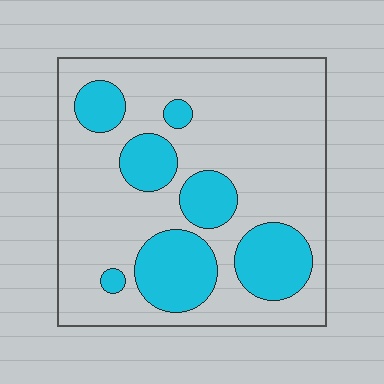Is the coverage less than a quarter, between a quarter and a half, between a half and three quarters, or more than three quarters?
Between a quarter and a half.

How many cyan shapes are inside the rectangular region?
7.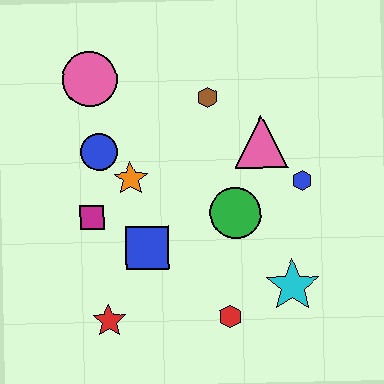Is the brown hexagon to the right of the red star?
Yes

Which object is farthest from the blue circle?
The cyan star is farthest from the blue circle.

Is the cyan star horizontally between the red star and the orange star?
No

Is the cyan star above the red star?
Yes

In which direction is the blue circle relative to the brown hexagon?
The blue circle is to the left of the brown hexagon.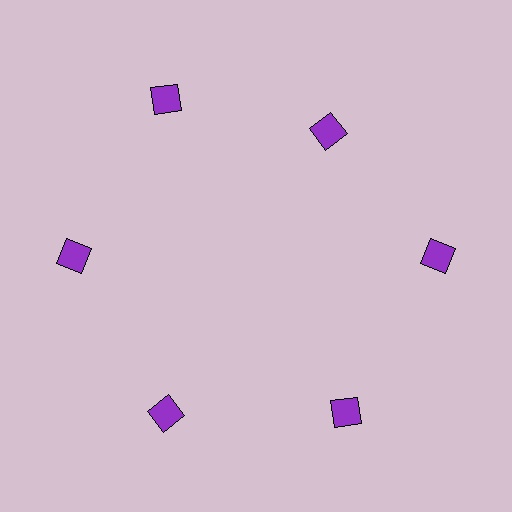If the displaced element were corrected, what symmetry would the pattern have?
It would have 6-fold rotational symmetry — the pattern would map onto itself every 60 degrees.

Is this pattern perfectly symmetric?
No. The 6 purple squares are arranged in a ring, but one element near the 1 o'clock position is pulled inward toward the center, breaking the 6-fold rotational symmetry.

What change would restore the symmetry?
The symmetry would be restored by moving it outward, back onto the ring so that all 6 squares sit at equal angles and equal distance from the center.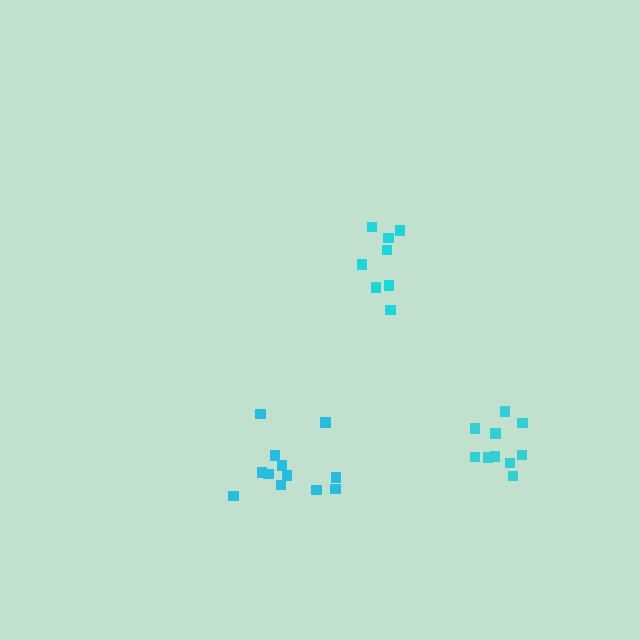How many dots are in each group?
Group 1: 12 dots, Group 2: 8 dots, Group 3: 10 dots (30 total).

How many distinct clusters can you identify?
There are 3 distinct clusters.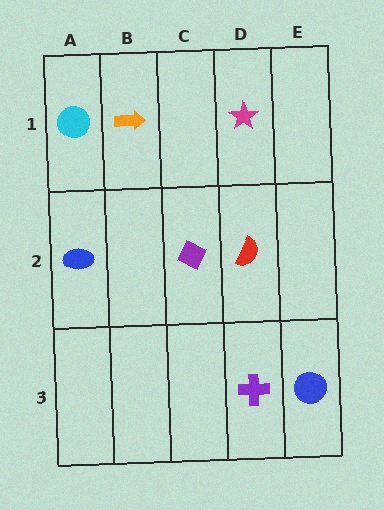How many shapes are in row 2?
3 shapes.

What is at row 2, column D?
A red semicircle.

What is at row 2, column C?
A purple diamond.